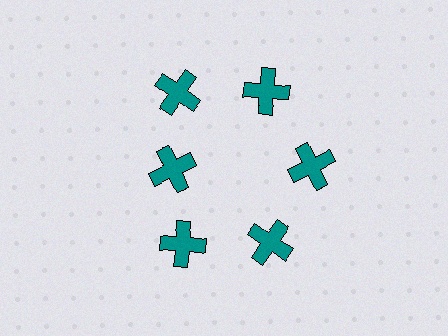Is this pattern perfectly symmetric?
No. The 6 teal crosses are arranged in a ring, but one element near the 9 o'clock position is pulled inward toward the center, breaking the 6-fold rotational symmetry.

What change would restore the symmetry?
The symmetry would be restored by moving it outward, back onto the ring so that all 6 crosses sit at equal angles and equal distance from the center.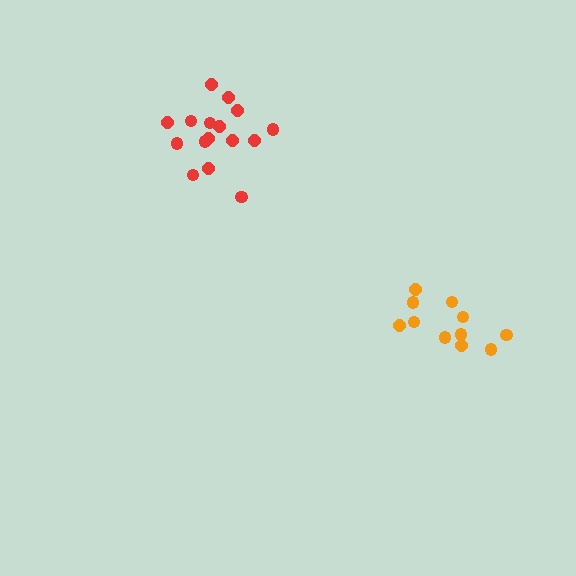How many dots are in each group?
Group 1: 11 dots, Group 2: 16 dots (27 total).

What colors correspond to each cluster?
The clusters are colored: orange, red.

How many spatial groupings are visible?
There are 2 spatial groupings.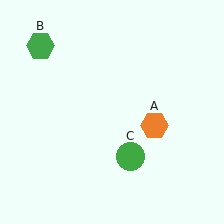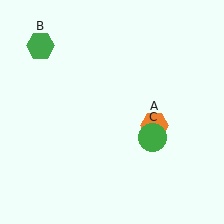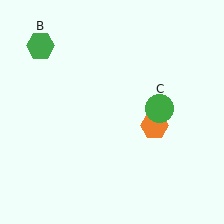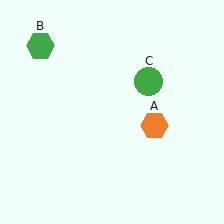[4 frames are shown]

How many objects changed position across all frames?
1 object changed position: green circle (object C).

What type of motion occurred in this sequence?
The green circle (object C) rotated counterclockwise around the center of the scene.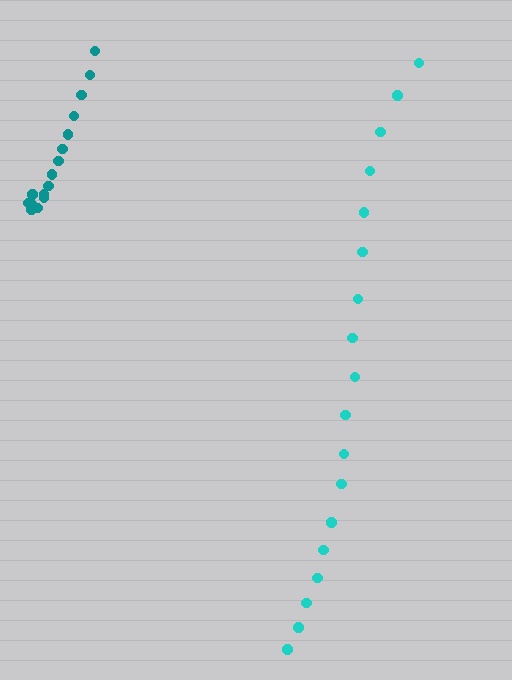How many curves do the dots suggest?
There are 2 distinct paths.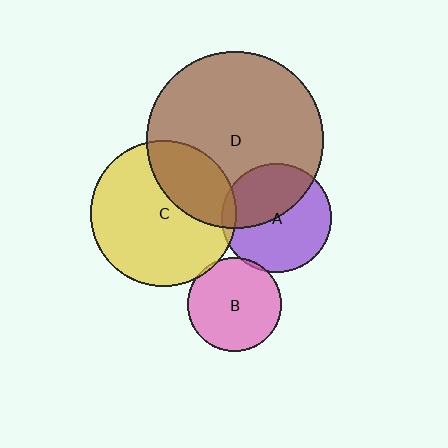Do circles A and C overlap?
Yes.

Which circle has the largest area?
Circle D (brown).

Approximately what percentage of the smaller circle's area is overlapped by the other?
Approximately 5%.